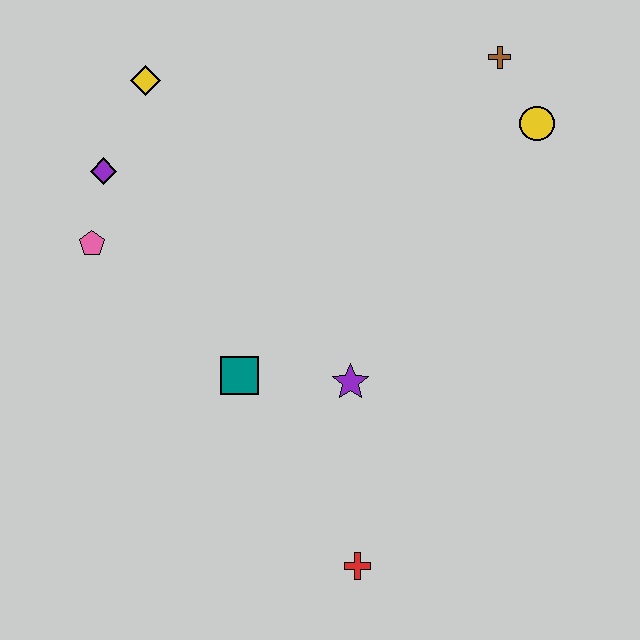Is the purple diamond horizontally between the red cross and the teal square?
No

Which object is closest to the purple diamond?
The pink pentagon is closest to the purple diamond.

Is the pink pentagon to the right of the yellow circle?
No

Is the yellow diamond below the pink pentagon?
No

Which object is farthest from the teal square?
The brown cross is farthest from the teal square.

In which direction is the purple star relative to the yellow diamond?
The purple star is below the yellow diamond.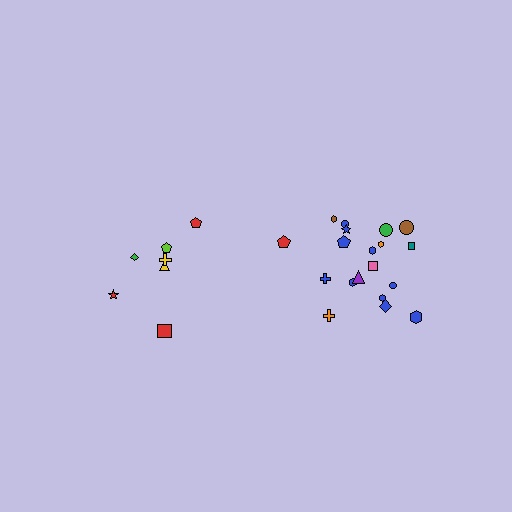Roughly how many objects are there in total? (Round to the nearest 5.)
Roughly 25 objects in total.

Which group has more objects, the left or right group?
The right group.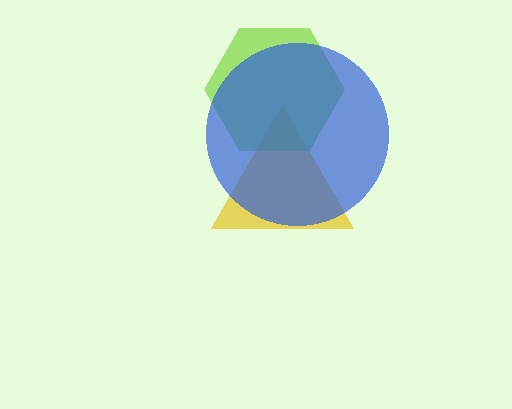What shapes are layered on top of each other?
The layered shapes are: a yellow triangle, a lime hexagon, a blue circle.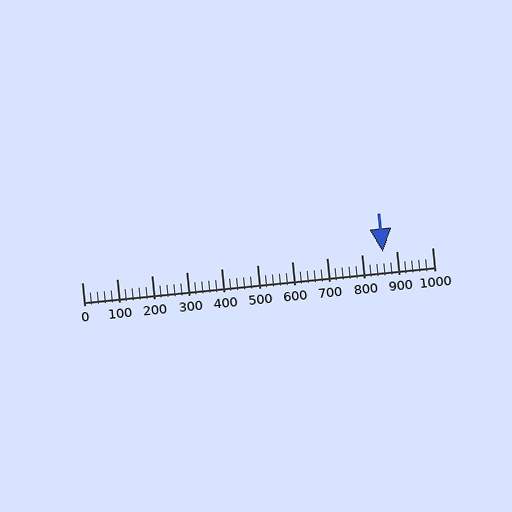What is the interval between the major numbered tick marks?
The major tick marks are spaced 100 units apart.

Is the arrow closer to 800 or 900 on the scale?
The arrow is closer to 900.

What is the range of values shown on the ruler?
The ruler shows values from 0 to 1000.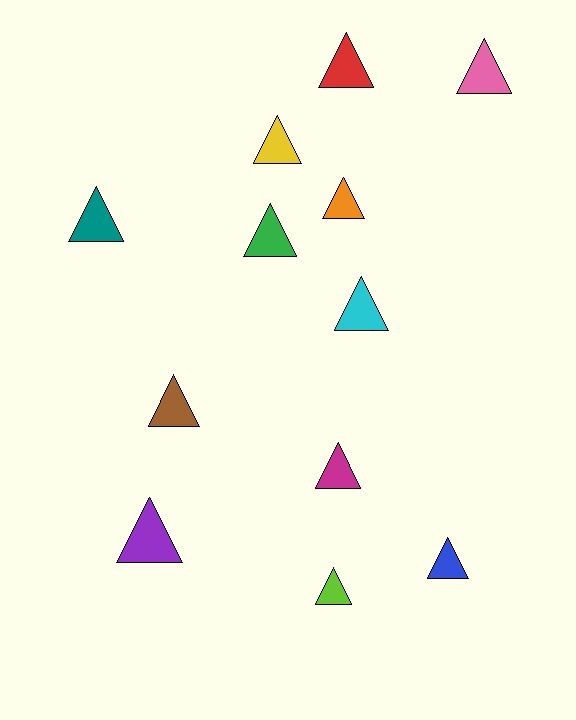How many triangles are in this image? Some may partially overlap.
There are 12 triangles.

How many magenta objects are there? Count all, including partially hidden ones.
There is 1 magenta object.